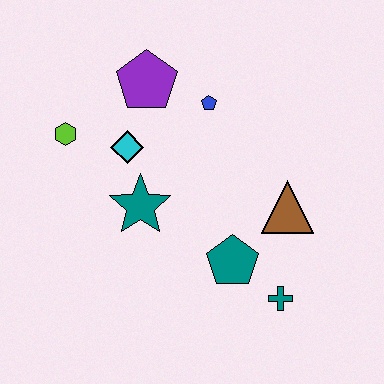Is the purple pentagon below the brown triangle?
No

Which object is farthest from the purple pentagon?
The teal cross is farthest from the purple pentagon.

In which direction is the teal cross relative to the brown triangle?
The teal cross is below the brown triangle.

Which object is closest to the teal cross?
The teal pentagon is closest to the teal cross.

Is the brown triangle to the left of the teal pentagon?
No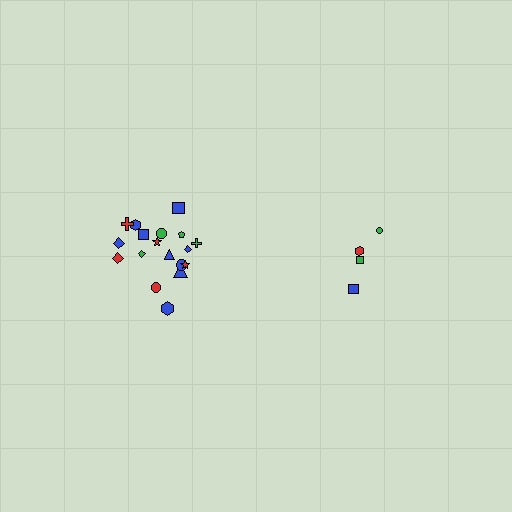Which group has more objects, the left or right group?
The left group.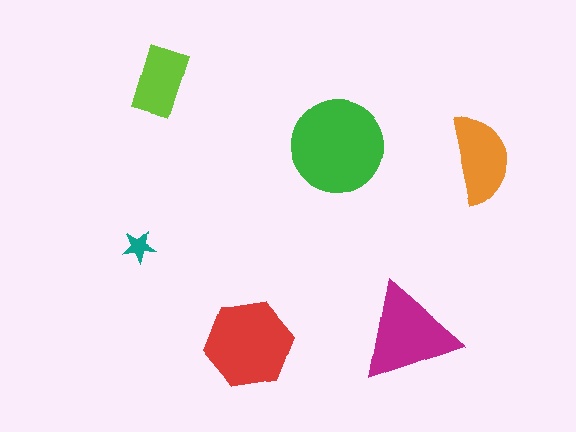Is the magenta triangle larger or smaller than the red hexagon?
Smaller.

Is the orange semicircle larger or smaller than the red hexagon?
Smaller.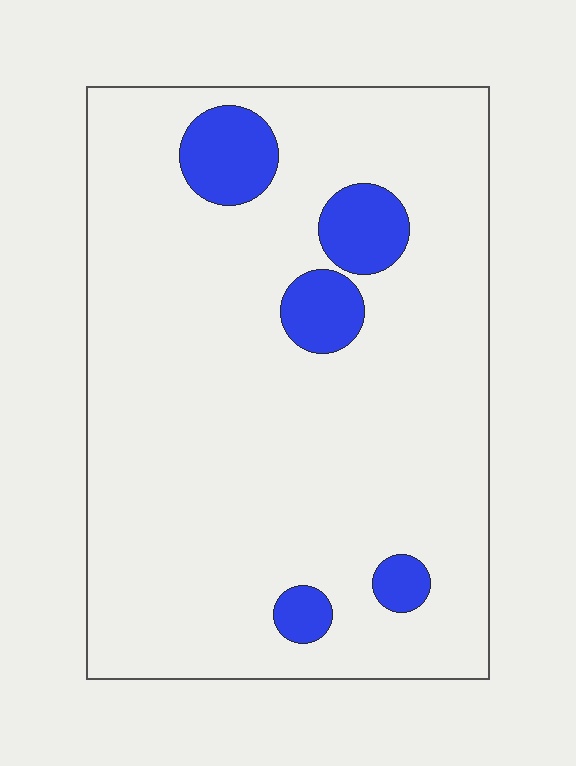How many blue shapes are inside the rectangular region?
5.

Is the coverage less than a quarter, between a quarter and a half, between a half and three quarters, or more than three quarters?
Less than a quarter.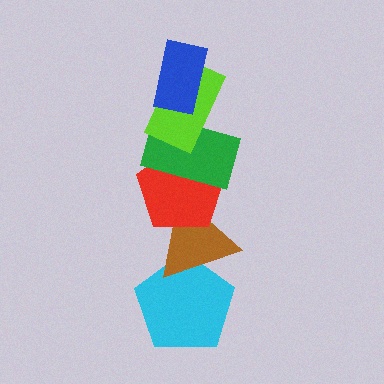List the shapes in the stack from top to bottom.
From top to bottom: the blue rectangle, the lime rectangle, the green rectangle, the red pentagon, the brown triangle, the cyan pentagon.